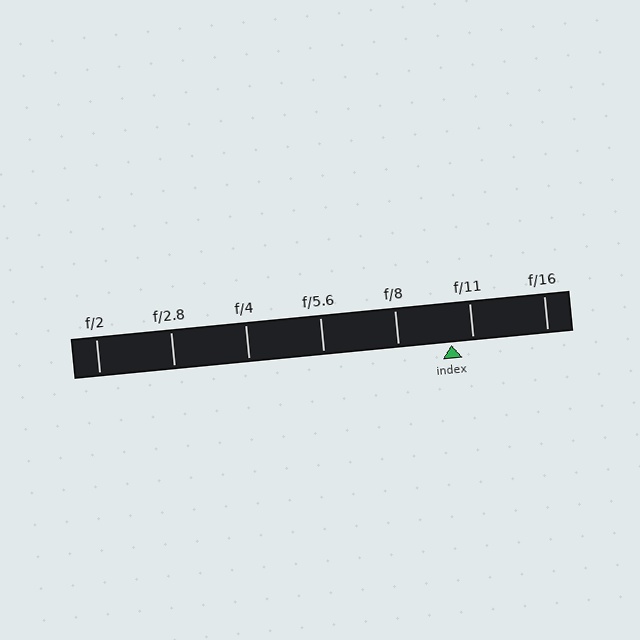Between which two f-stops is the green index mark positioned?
The index mark is between f/8 and f/11.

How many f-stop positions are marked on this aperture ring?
There are 7 f-stop positions marked.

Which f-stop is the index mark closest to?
The index mark is closest to f/11.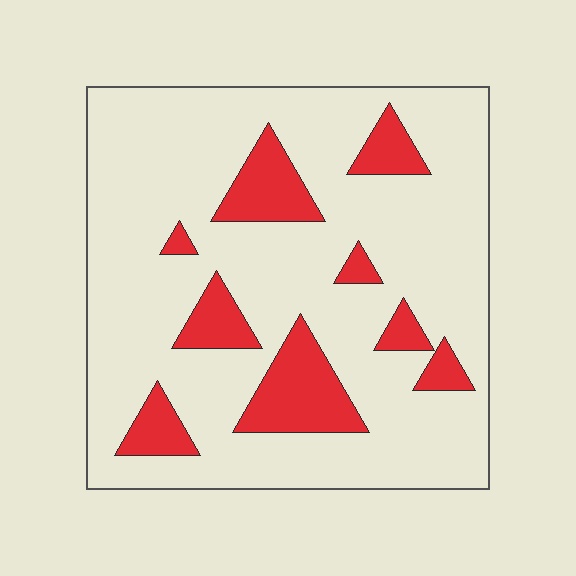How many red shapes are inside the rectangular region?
9.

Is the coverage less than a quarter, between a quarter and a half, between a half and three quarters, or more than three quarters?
Less than a quarter.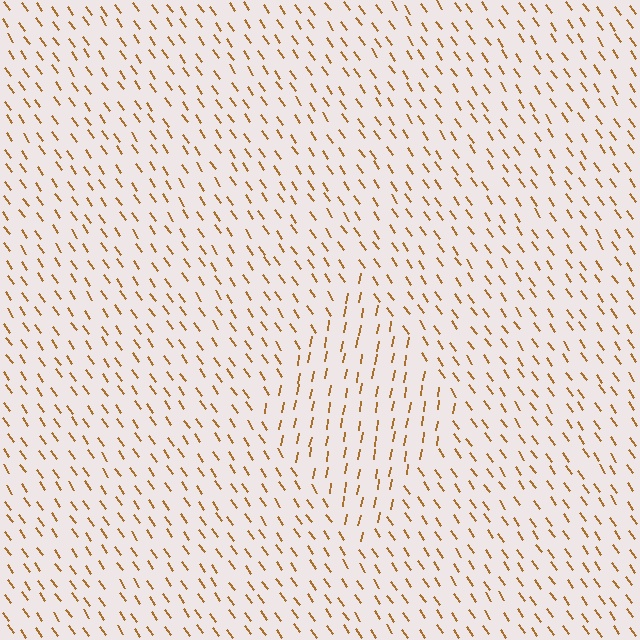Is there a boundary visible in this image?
Yes, there is a texture boundary formed by a change in line orientation.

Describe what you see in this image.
The image is filled with small brown line segments. A diamond region in the image has lines oriented differently from the surrounding lines, creating a visible texture boundary.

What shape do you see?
I see a diamond.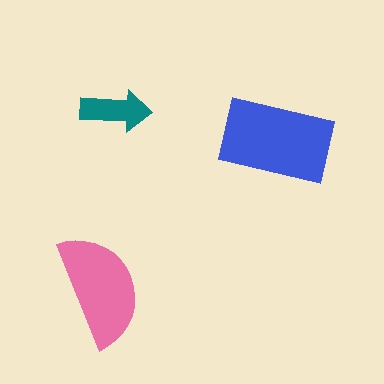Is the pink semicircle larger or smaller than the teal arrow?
Larger.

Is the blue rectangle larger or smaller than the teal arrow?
Larger.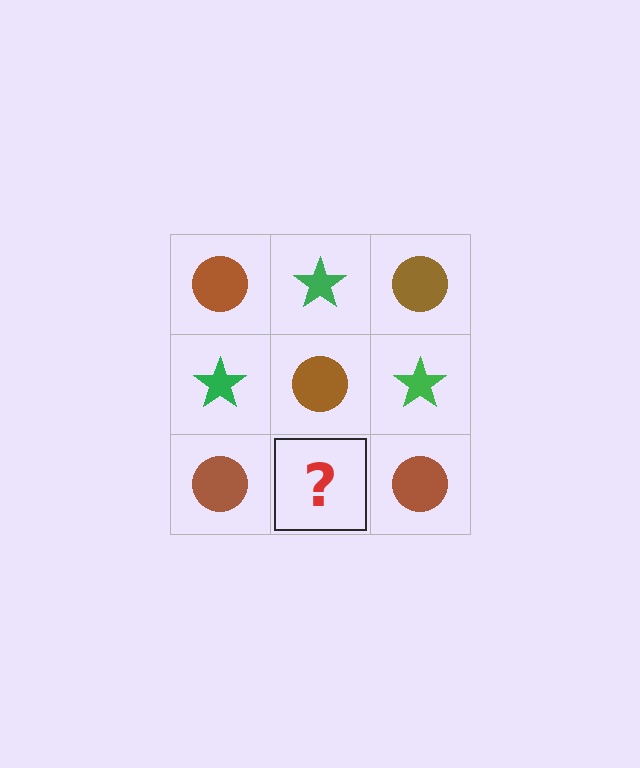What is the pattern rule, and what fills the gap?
The rule is that it alternates brown circle and green star in a checkerboard pattern. The gap should be filled with a green star.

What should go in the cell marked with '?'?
The missing cell should contain a green star.